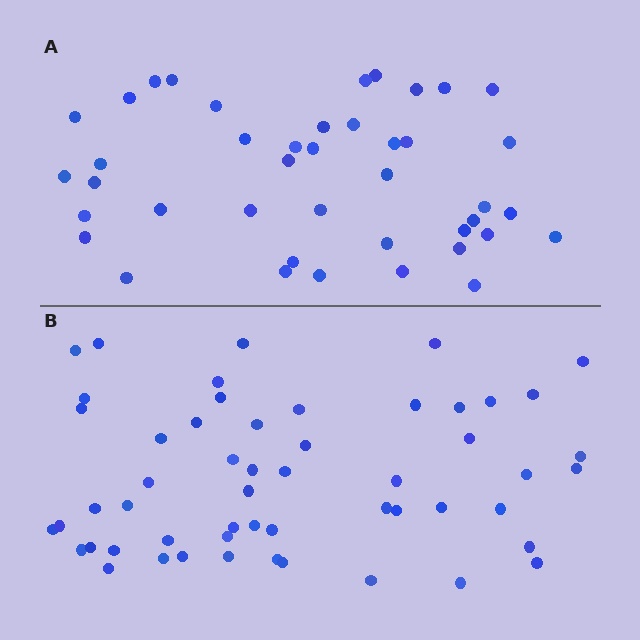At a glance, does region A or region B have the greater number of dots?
Region B (the bottom region) has more dots.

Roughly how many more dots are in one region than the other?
Region B has roughly 12 or so more dots than region A.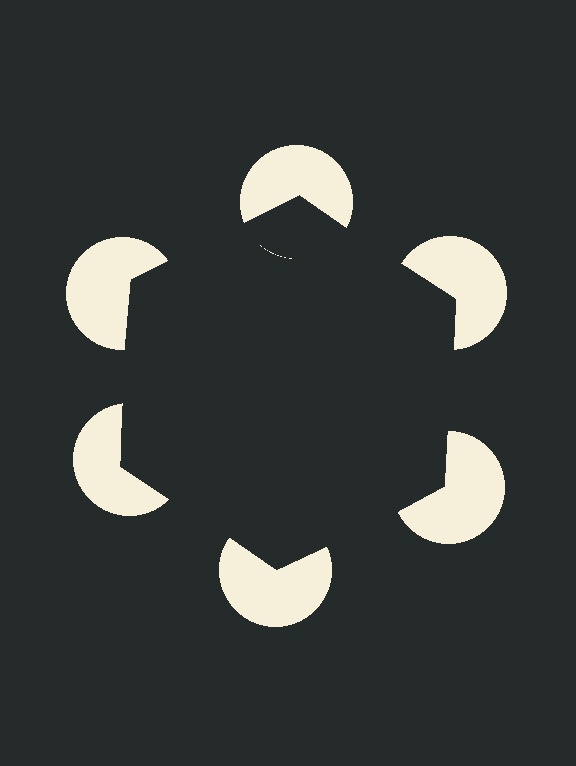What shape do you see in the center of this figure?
An illusory hexagon — its edges are inferred from the aligned wedge cuts in the pac-man discs, not physically drawn.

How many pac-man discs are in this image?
There are 6 — one at each vertex of the illusory hexagon.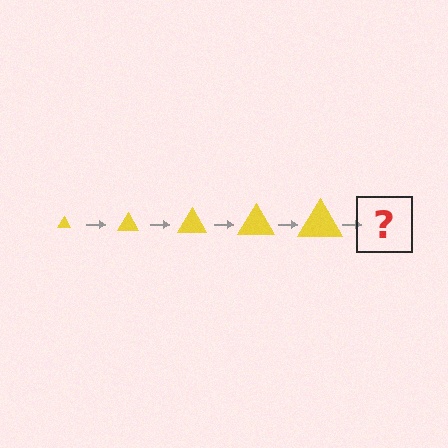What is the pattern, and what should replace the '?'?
The pattern is that the triangle gets progressively larger each step. The '?' should be a yellow triangle, larger than the previous one.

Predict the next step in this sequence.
The next step is a yellow triangle, larger than the previous one.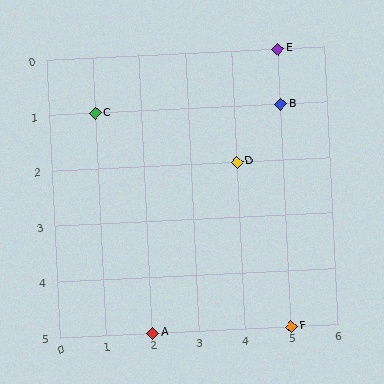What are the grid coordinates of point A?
Point A is at grid coordinates (2, 5).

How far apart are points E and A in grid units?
Points E and A are 3 columns and 5 rows apart (about 5.8 grid units diagonally).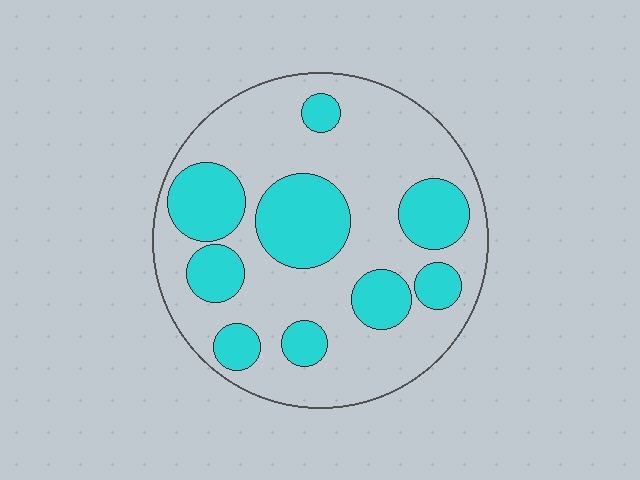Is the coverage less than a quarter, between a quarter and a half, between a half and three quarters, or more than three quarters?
Between a quarter and a half.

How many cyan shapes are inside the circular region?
9.